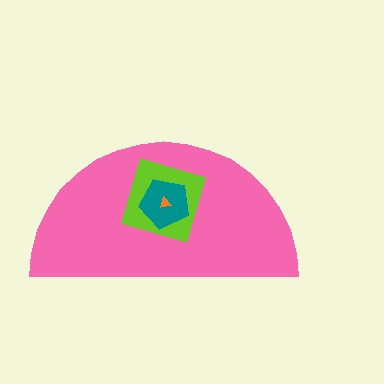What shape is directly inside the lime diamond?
The teal pentagon.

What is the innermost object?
The orange triangle.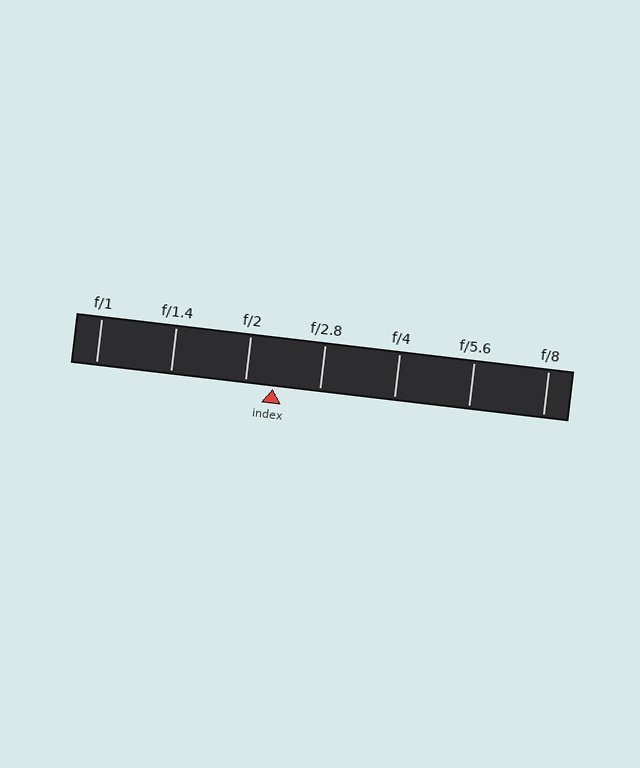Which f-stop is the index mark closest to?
The index mark is closest to f/2.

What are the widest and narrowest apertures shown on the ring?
The widest aperture shown is f/1 and the narrowest is f/8.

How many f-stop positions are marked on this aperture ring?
There are 7 f-stop positions marked.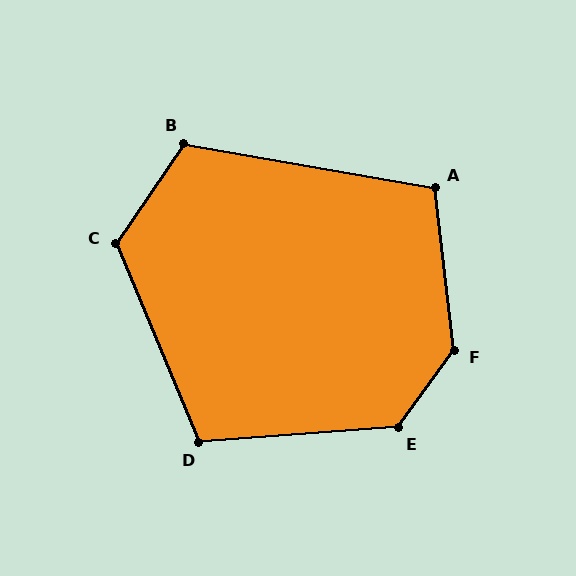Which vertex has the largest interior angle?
F, at approximately 137 degrees.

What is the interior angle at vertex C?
Approximately 123 degrees (obtuse).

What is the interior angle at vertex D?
Approximately 109 degrees (obtuse).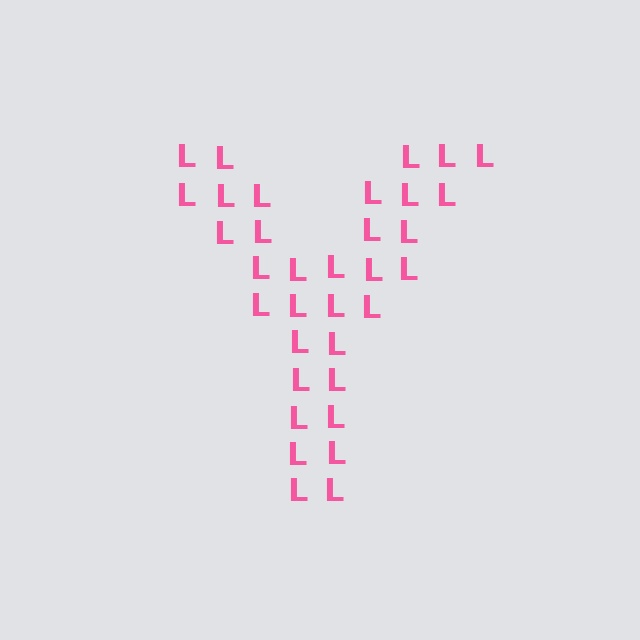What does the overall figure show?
The overall figure shows the letter Y.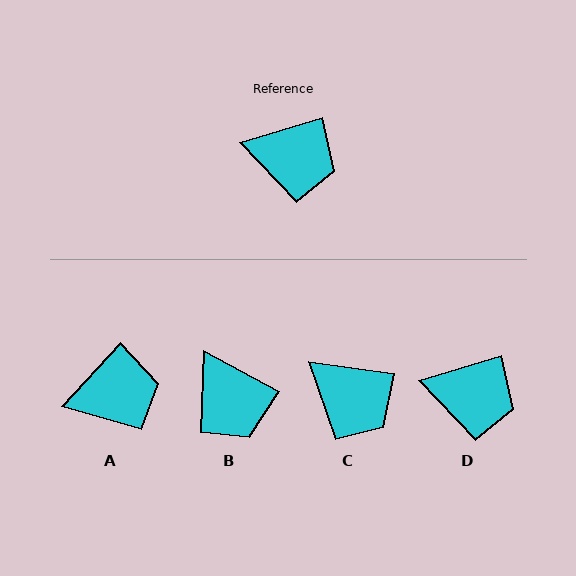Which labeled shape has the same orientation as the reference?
D.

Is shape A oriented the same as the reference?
No, it is off by about 30 degrees.